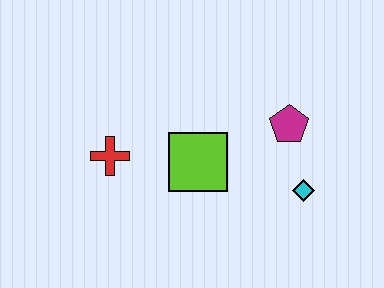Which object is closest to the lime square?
The red cross is closest to the lime square.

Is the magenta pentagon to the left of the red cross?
No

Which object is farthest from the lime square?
The cyan diamond is farthest from the lime square.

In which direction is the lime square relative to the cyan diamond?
The lime square is to the left of the cyan diamond.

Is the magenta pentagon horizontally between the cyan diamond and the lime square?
Yes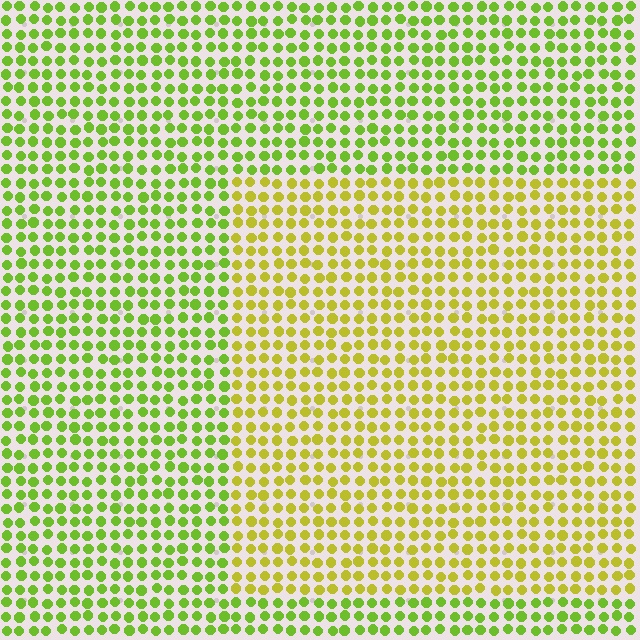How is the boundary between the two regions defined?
The boundary is defined purely by a slight shift in hue (about 31 degrees). Spacing, size, and orientation are identical on both sides.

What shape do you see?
I see a rectangle.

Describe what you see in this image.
The image is filled with small lime elements in a uniform arrangement. A rectangle-shaped region is visible where the elements are tinted to a slightly different hue, forming a subtle color boundary.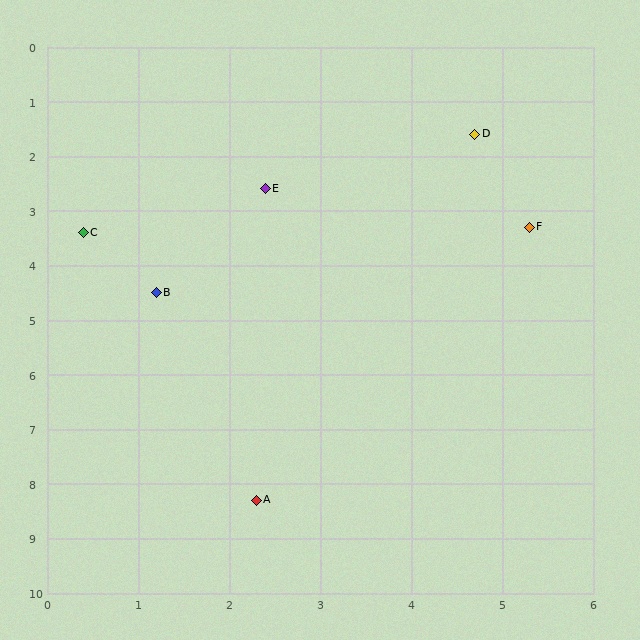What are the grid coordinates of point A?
Point A is at approximately (2.3, 8.3).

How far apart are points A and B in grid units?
Points A and B are about 4.0 grid units apart.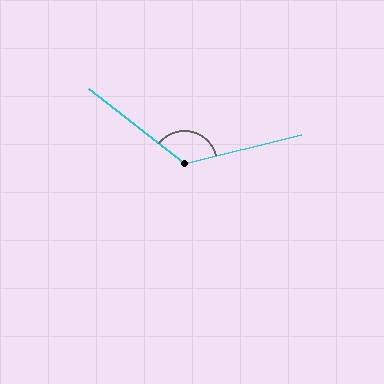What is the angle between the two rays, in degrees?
Approximately 128 degrees.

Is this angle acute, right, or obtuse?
It is obtuse.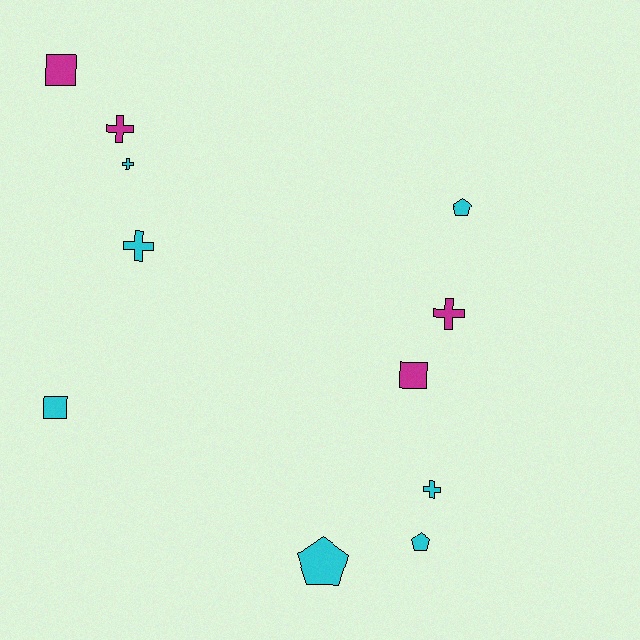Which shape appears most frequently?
Cross, with 5 objects.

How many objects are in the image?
There are 11 objects.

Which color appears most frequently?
Cyan, with 7 objects.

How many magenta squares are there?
There are 2 magenta squares.